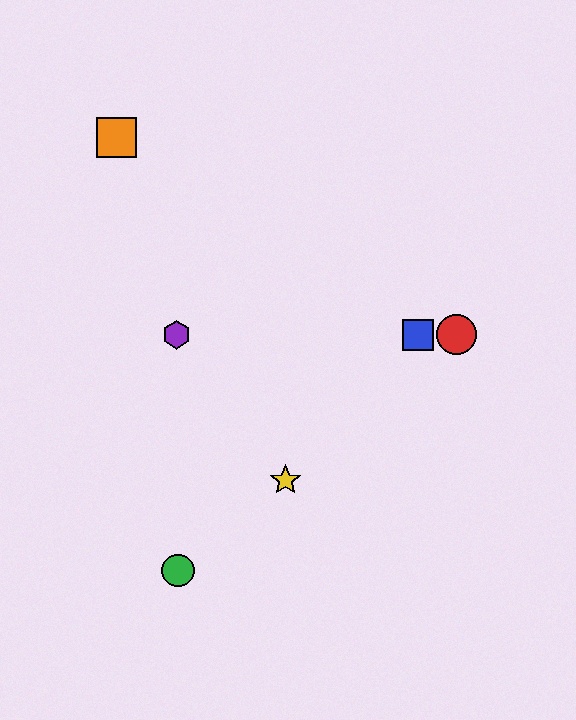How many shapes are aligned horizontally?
3 shapes (the red circle, the blue square, the purple hexagon) are aligned horizontally.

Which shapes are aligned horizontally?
The red circle, the blue square, the purple hexagon are aligned horizontally.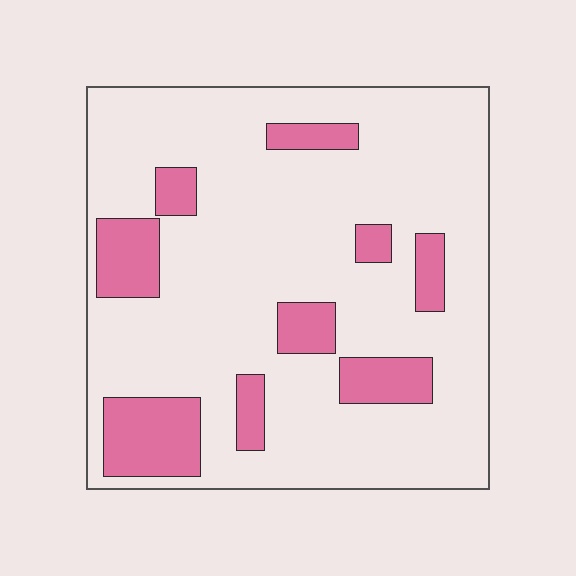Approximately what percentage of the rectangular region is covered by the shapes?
Approximately 20%.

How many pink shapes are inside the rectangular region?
9.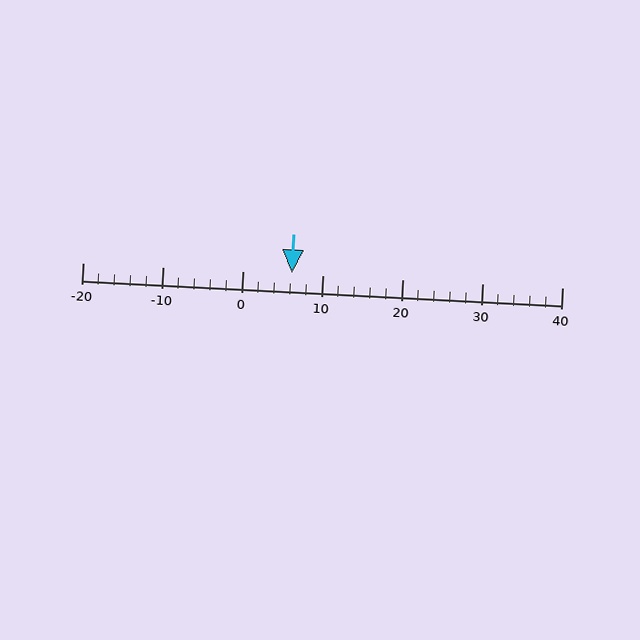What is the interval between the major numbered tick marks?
The major tick marks are spaced 10 units apart.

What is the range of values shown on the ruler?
The ruler shows values from -20 to 40.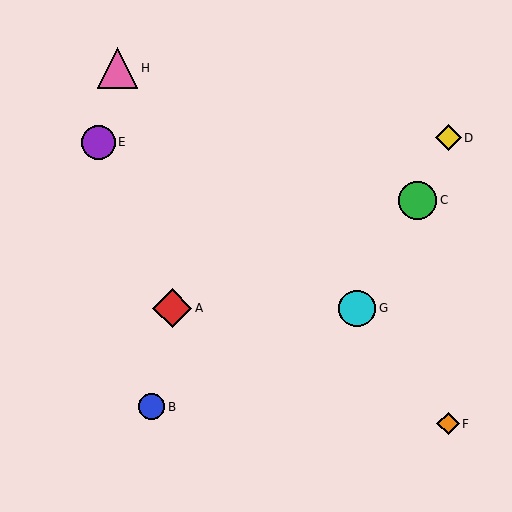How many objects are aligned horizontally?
2 objects (A, G) are aligned horizontally.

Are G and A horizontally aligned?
Yes, both are at y≈308.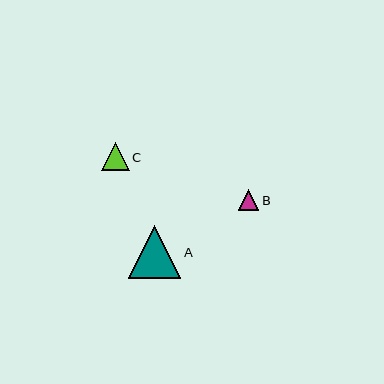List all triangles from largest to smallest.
From largest to smallest: A, C, B.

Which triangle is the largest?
Triangle A is the largest with a size of approximately 52 pixels.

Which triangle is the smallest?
Triangle B is the smallest with a size of approximately 21 pixels.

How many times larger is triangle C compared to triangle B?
Triangle C is approximately 1.3 times the size of triangle B.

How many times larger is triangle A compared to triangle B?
Triangle A is approximately 2.6 times the size of triangle B.